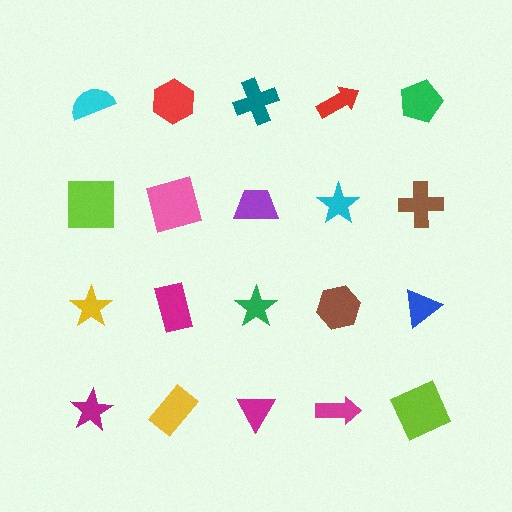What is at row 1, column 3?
A teal cross.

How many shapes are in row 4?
5 shapes.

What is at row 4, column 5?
A lime square.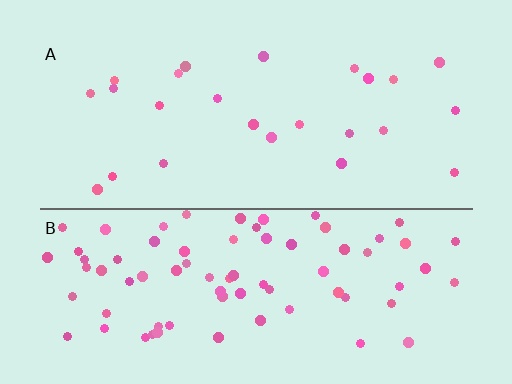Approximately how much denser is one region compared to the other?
Approximately 3.2× — region B over region A.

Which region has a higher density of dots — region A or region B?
B (the bottom).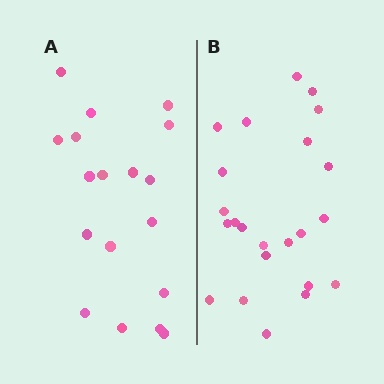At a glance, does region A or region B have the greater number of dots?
Region B (the right region) has more dots.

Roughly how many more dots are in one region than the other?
Region B has about 5 more dots than region A.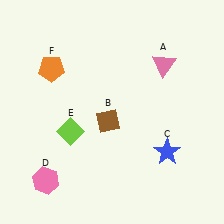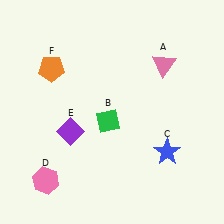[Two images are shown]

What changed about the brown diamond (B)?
In Image 1, B is brown. In Image 2, it changed to green.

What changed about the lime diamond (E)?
In Image 1, E is lime. In Image 2, it changed to purple.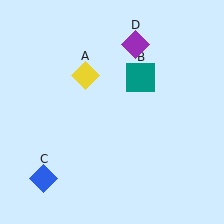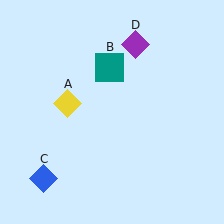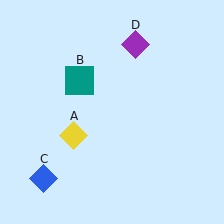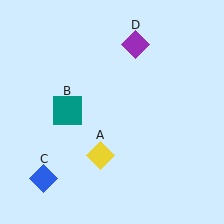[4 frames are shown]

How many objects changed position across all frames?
2 objects changed position: yellow diamond (object A), teal square (object B).